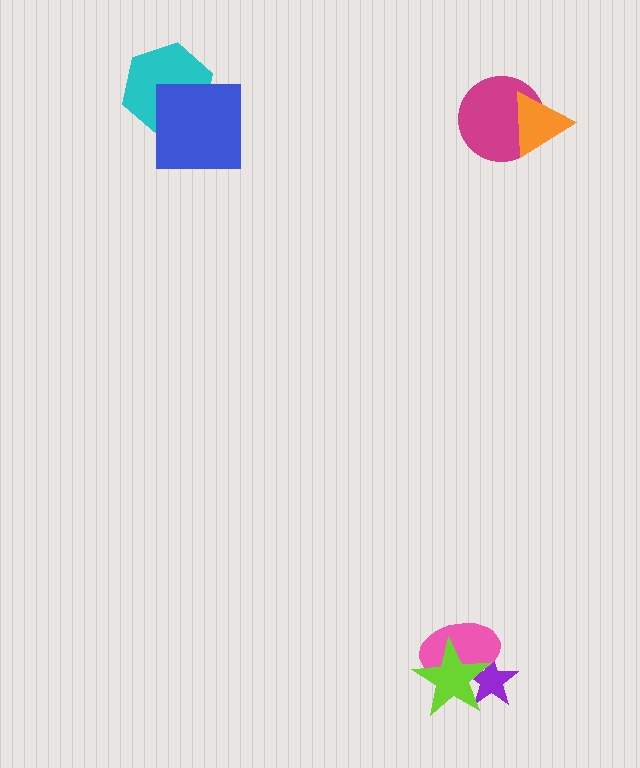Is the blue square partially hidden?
No, no other shape covers it.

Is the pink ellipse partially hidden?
Yes, it is partially covered by another shape.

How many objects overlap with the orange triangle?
1 object overlaps with the orange triangle.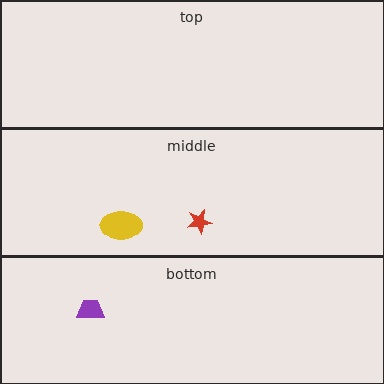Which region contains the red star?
The middle region.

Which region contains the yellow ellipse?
The middle region.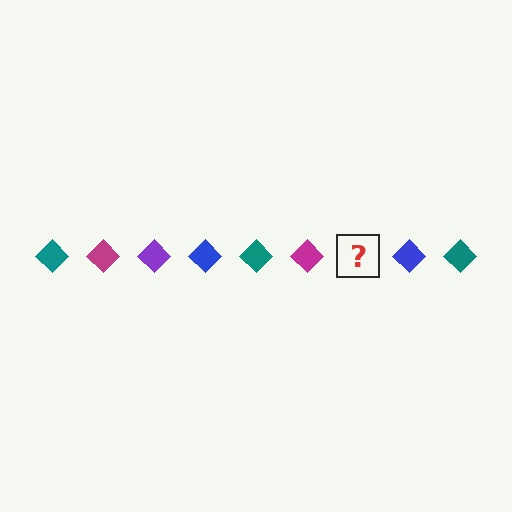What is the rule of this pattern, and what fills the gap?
The rule is that the pattern cycles through teal, magenta, purple, blue diamonds. The gap should be filled with a purple diamond.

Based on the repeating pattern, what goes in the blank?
The blank should be a purple diamond.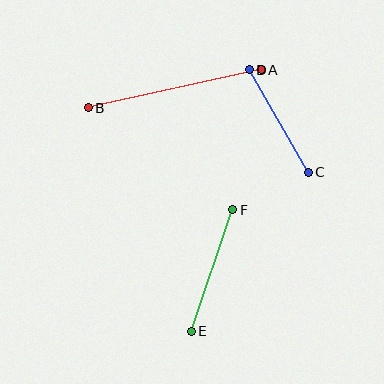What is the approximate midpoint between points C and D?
The midpoint is at approximately (279, 121) pixels.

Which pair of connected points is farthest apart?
Points A and B are farthest apart.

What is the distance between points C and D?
The distance is approximately 118 pixels.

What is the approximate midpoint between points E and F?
The midpoint is at approximately (212, 271) pixels.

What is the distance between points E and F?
The distance is approximately 129 pixels.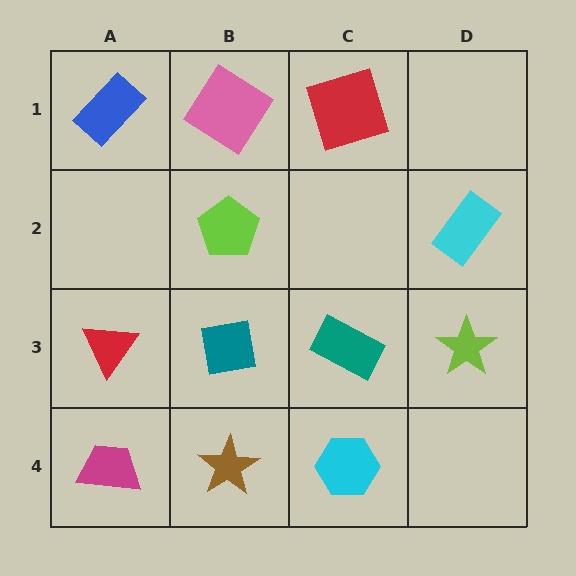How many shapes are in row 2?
2 shapes.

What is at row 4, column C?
A cyan hexagon.